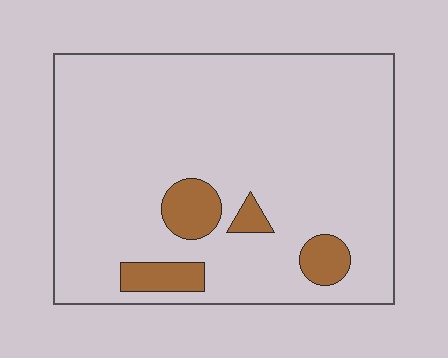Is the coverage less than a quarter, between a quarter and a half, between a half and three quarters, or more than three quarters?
Less than a quarter.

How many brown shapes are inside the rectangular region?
4.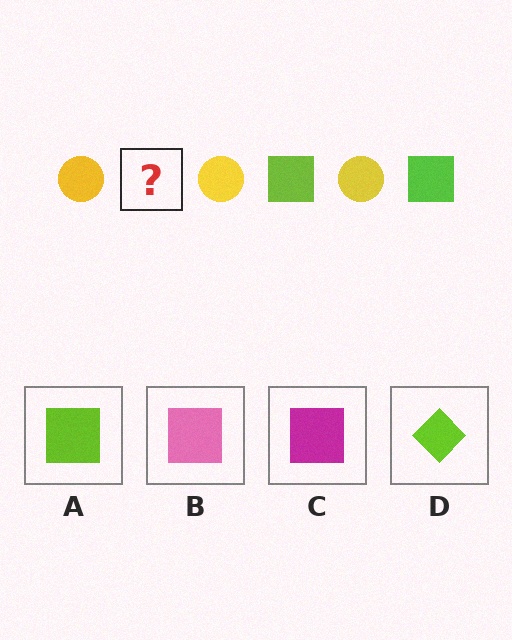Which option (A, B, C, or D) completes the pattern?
A.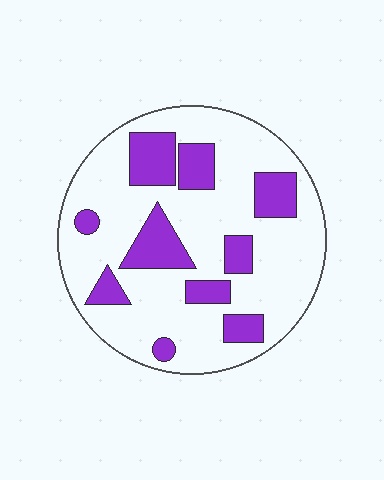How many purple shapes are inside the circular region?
10.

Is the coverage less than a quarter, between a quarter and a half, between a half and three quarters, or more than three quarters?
Between a quarter and a half.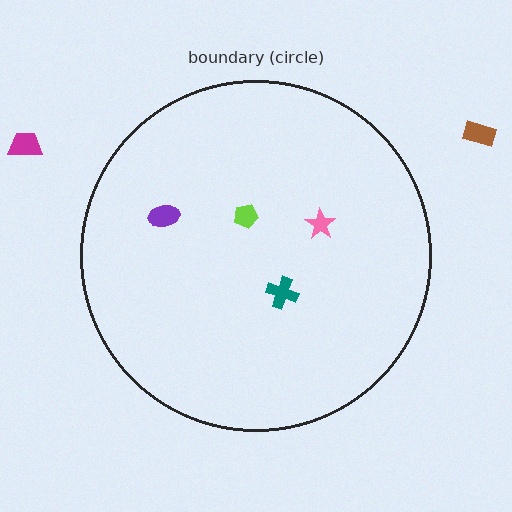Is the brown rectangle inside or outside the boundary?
Outside.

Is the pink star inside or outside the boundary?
Inside.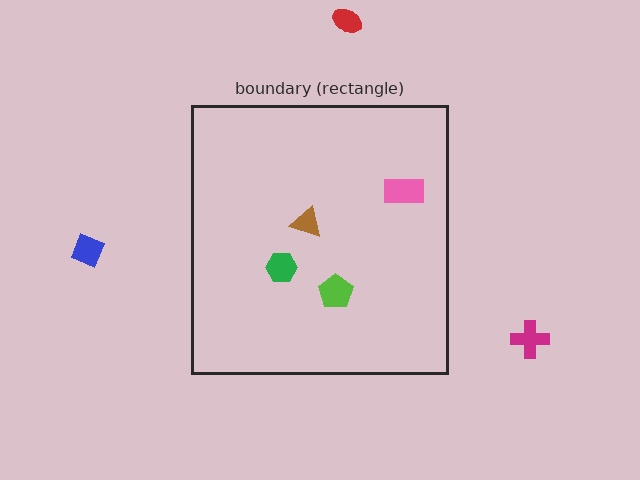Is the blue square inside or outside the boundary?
Outside.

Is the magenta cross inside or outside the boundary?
Outside.